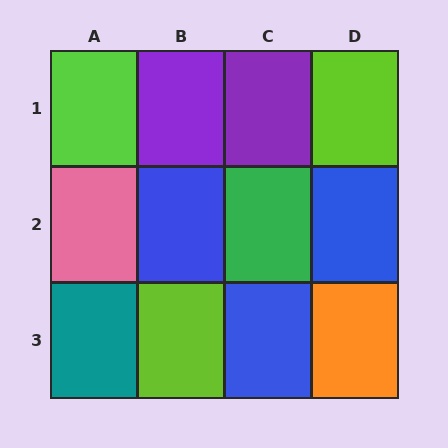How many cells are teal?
1 cell is teal.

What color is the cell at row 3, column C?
Blue.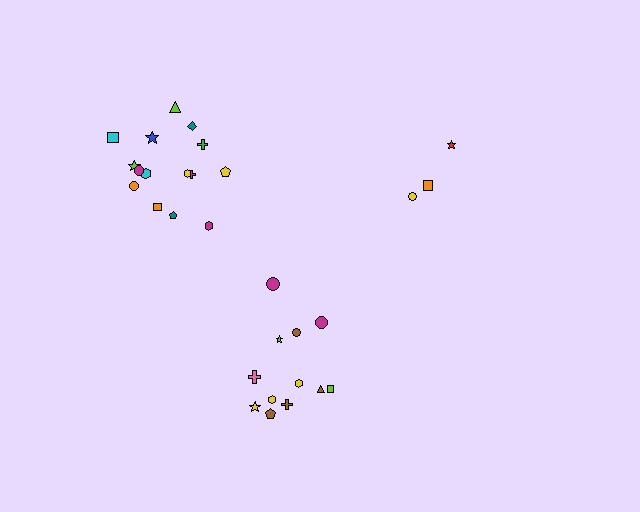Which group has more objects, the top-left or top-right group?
The top-left group.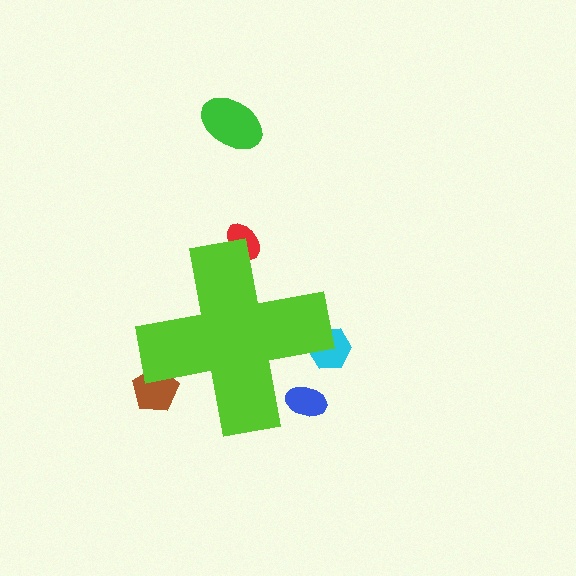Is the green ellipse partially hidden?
No, the green ellipse is fully visible.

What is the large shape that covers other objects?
A lime cross.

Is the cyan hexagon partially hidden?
Yes, the cyan hexagon is partially hidden behind the lime cross.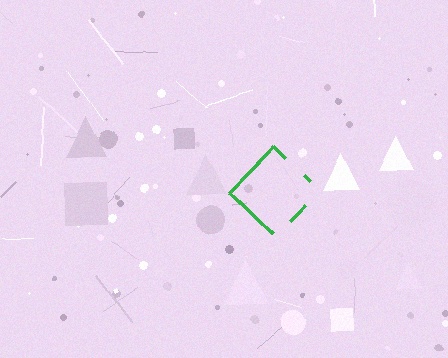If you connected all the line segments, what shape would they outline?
They would outline a diamond.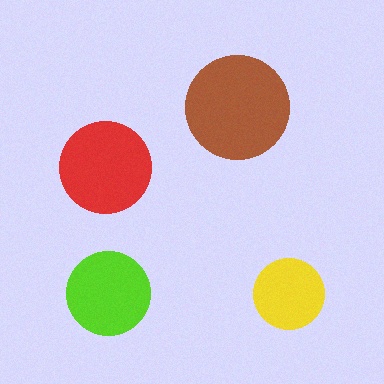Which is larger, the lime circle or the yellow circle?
The lime one.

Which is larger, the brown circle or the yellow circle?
The brown one.